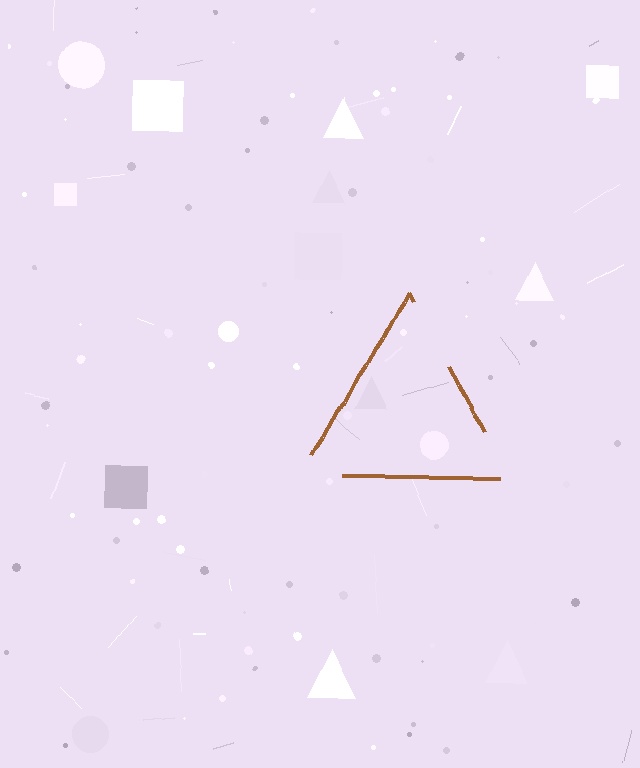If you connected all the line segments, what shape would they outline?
They would outline a triangle.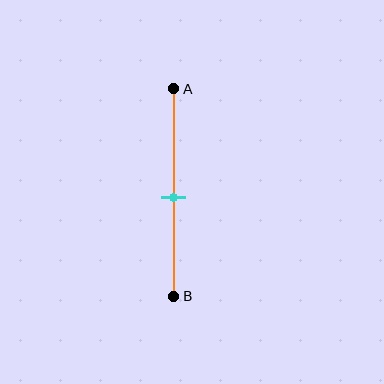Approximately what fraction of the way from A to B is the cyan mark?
The cyan mark is approximately 55% of the way from A to B.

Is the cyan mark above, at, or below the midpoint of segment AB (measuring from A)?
The cyan mark is approximately at the midpoint of segment AB.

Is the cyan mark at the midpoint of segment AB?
Yes, the mark is approximately at the midpoint.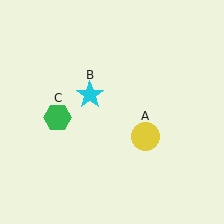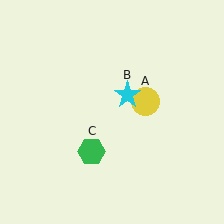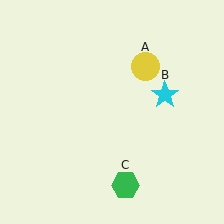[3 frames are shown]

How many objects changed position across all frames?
3 objects changed position: yellow circle (object A), cyan star (object B), green hexagon (object C).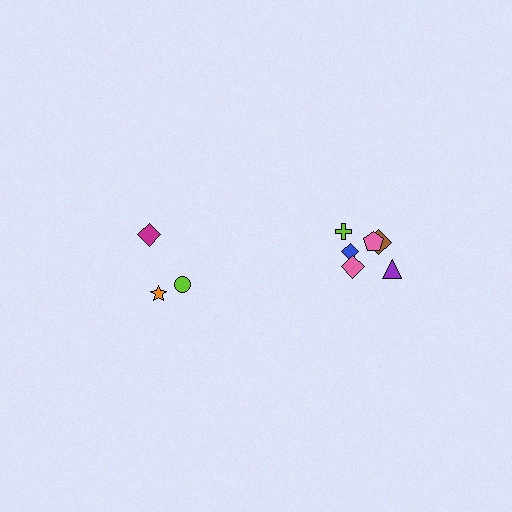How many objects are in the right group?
There are 6 objects.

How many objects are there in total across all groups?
There are 9 objects.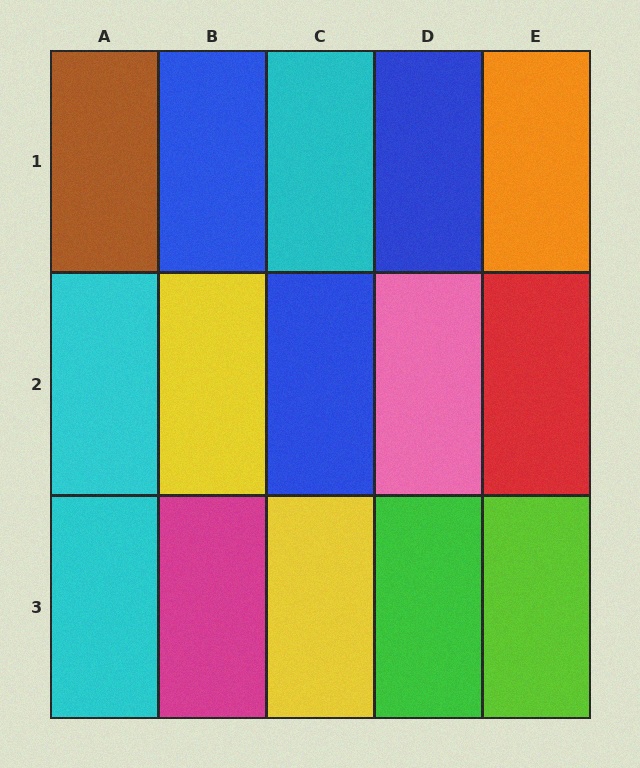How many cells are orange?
1 cell is orange.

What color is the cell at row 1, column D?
Blue.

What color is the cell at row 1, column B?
Blue.